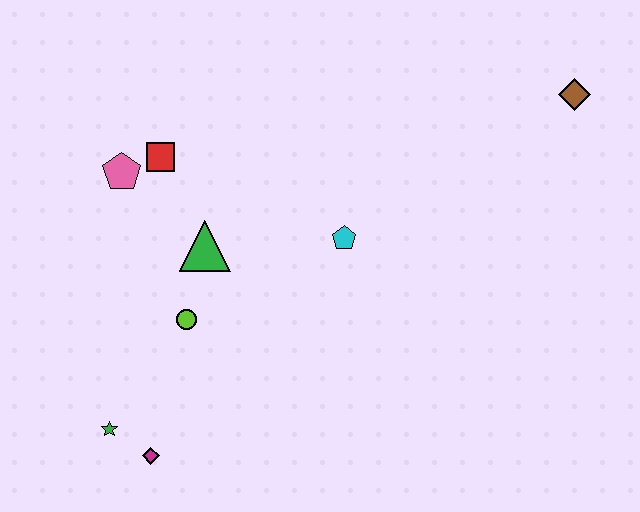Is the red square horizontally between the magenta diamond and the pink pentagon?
No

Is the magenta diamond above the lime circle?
No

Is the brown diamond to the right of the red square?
Yes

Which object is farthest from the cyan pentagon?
The green star is farthest from the cyan pentagon.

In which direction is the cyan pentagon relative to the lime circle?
The cyan pentagon is to the right of the lime circle.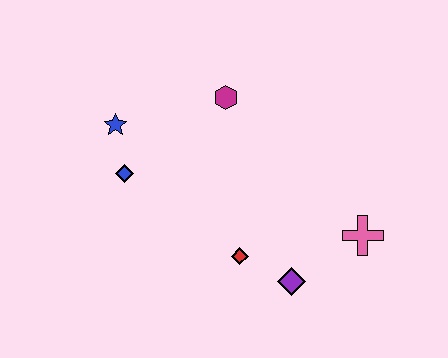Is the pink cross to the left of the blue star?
No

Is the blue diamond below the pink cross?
No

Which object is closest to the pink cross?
The purple diamond is closest to the pink cross.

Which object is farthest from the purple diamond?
The blue star is farthest from the purple diamond.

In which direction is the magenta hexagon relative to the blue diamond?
The magenta hexagon is to the right of the blue diamond.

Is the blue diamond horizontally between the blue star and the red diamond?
Yes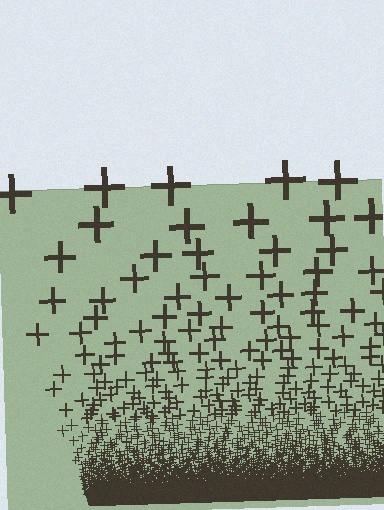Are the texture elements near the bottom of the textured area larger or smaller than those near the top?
Smaller. The gradient is inverted — elements near the bottom are smaller and denser.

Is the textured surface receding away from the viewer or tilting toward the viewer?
The surface appears to tilt toward the viewer. Texture elements get larger and sparser toward the top.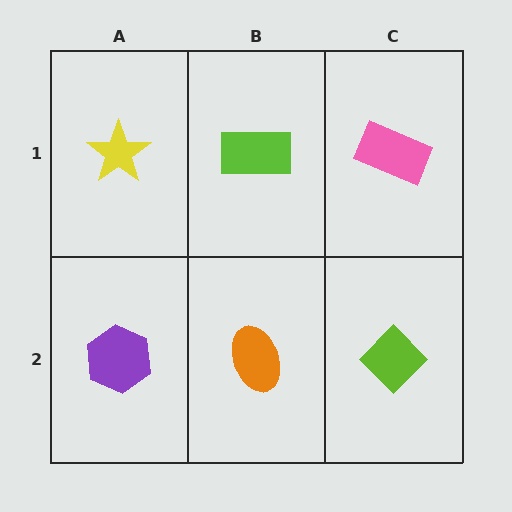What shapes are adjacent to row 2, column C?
A pink rectangle (row 1, column C), an orange ellipse (row 2, column B).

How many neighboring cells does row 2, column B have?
3.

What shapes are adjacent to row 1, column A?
A purple hexagon (row 2, column A), a lime rectangle (row 1, column B).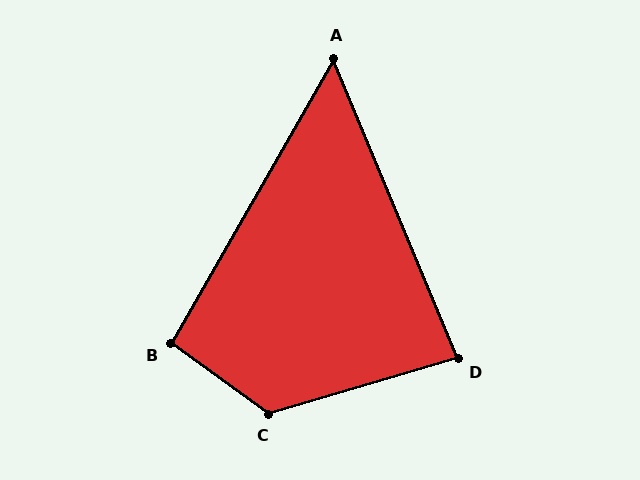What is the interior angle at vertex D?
Approximately 84 degrees (acute).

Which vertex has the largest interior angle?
C, at approximately 128 degrees.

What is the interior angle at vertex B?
Approximately 96 degrees (obtuse).